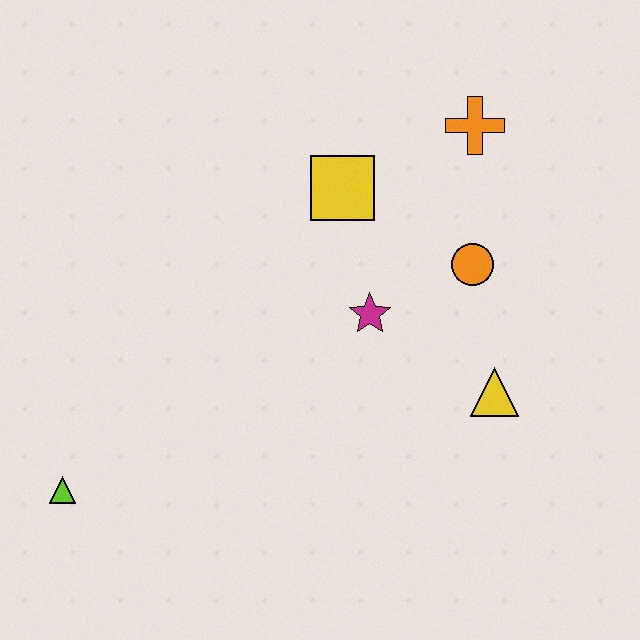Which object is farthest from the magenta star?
The lime triangle is farthest from the magenta star.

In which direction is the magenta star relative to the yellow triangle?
The magenta star is to the left of the yellow triangle.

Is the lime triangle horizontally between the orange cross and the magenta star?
No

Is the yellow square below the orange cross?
Yes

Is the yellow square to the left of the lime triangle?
No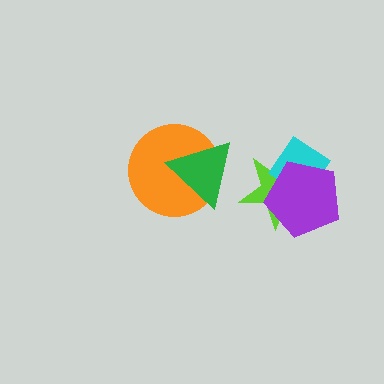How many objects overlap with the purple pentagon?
2 objects overlap with the purple pentagon.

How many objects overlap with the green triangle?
1 object overlaps with the green triangle.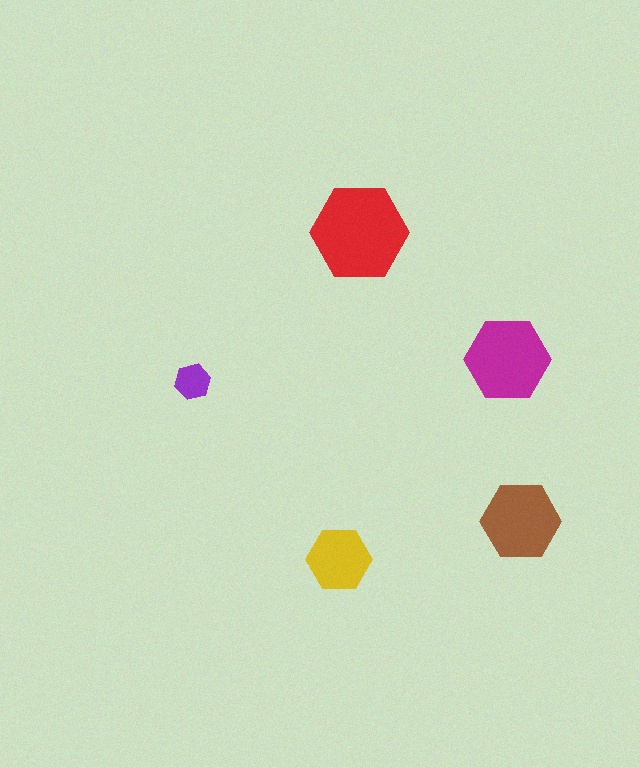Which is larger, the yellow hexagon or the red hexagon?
The red one.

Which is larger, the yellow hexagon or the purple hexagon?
The yellow one.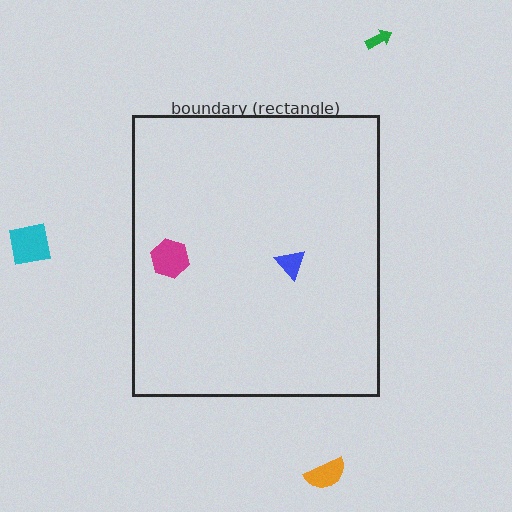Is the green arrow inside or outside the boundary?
Outside.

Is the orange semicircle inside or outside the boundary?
Outside.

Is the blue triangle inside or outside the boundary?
Inside.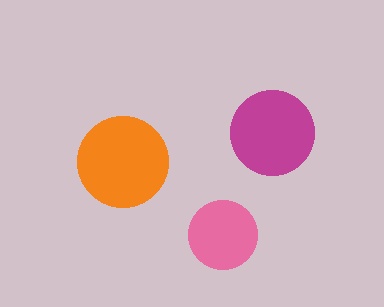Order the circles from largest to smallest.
the orange one, the magenta one, the pink one.